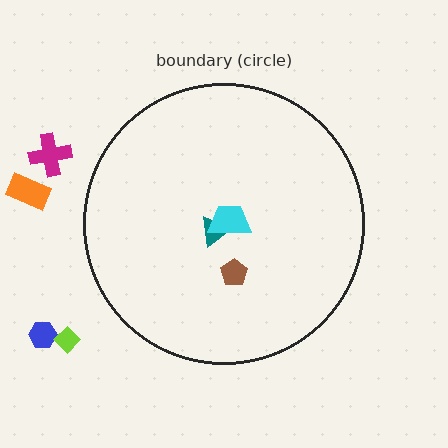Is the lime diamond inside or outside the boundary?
Outside.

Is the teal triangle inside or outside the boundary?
Inside.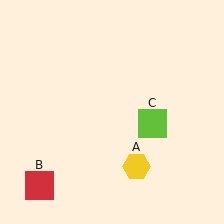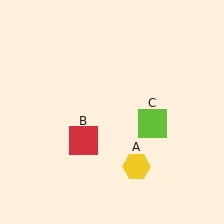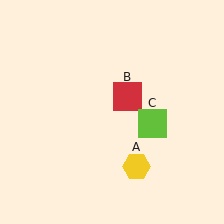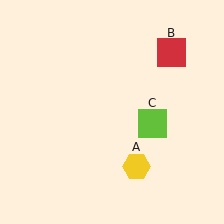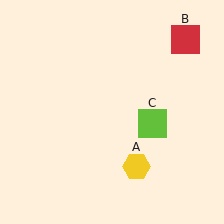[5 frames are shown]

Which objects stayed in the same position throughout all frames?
Yellow hexagon (object A) and lime square (object C) remained stationary.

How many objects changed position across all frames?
1 object changed position: red square (object B).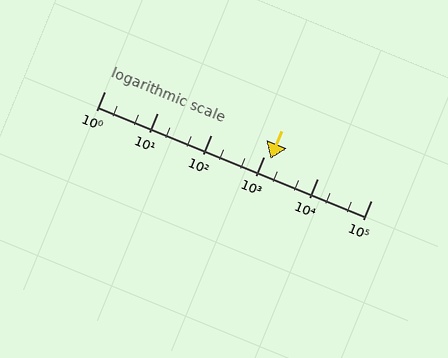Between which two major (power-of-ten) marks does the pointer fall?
The pointer is between 1000 and 10000.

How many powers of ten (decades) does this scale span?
The scale spans 5 decades, from 1 to 100000.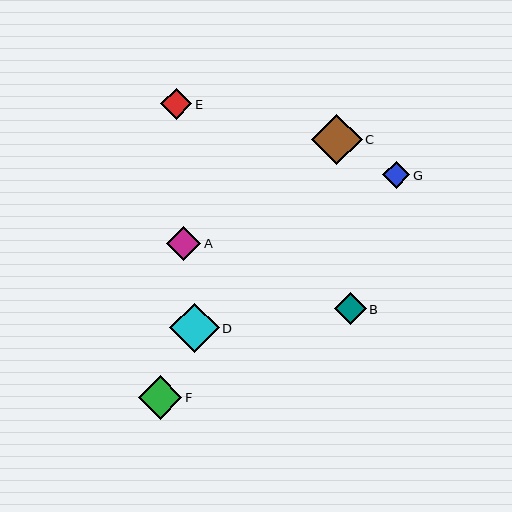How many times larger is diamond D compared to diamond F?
Diamond D is approximately 1.1 times the size of diamond F.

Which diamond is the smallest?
Diamond G is the smallest with a size of approximately 27 pixels.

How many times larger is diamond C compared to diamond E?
Diamond C is approximately 1.6 times the size of diamond E.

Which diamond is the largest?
Diamond C is the largest with a size of approximately 51 pixels.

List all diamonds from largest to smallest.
From largest to smallest: C, D, F, A, B, E, G.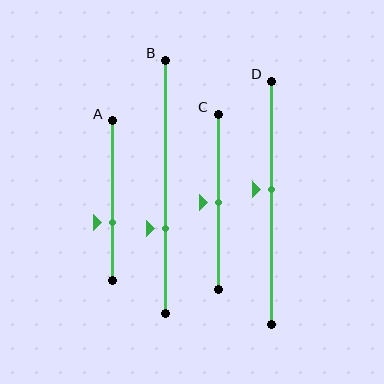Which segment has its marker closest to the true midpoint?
Segment C has its marker closest to the true midpoint.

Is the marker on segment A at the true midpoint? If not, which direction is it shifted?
No, the marker on segment A is shifted downward by about 14% of the segment length.